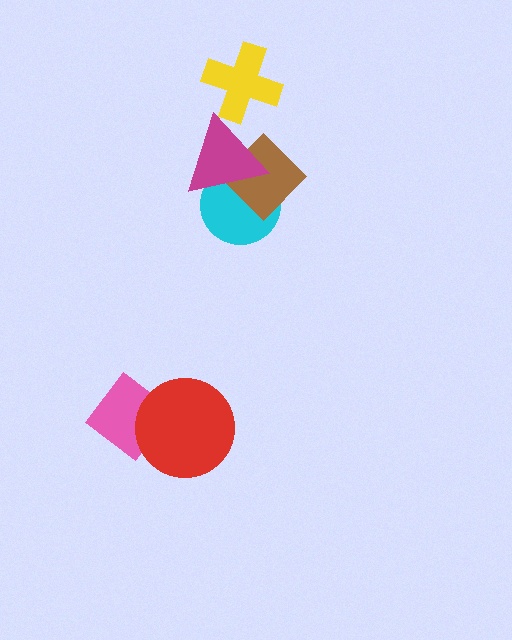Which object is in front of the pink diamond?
The red circle is in front of the pink diamond.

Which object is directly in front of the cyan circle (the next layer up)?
The brown diamond is directly in front of the cyan circle.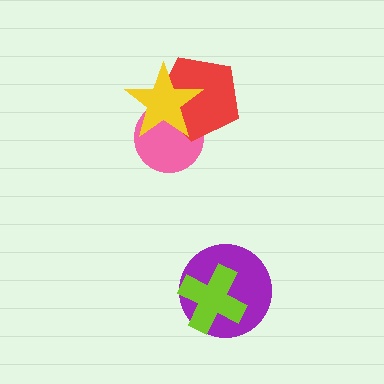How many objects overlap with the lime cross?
1 object overlaps with the lime cross.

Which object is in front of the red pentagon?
The yellow star is in front of the red pentagon.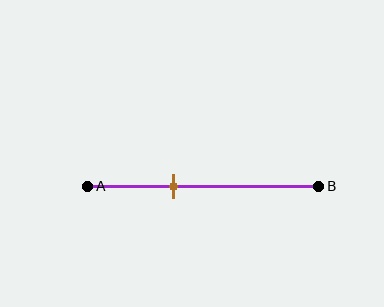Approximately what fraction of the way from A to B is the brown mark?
The brown mark is approximately 35% of the way from A to B.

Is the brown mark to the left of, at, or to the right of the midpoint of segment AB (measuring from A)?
The brown mark is to the left of the midpoint of segment AB.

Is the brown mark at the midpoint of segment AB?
No, the mark is at about 35% from A, not at the 50% midpoint.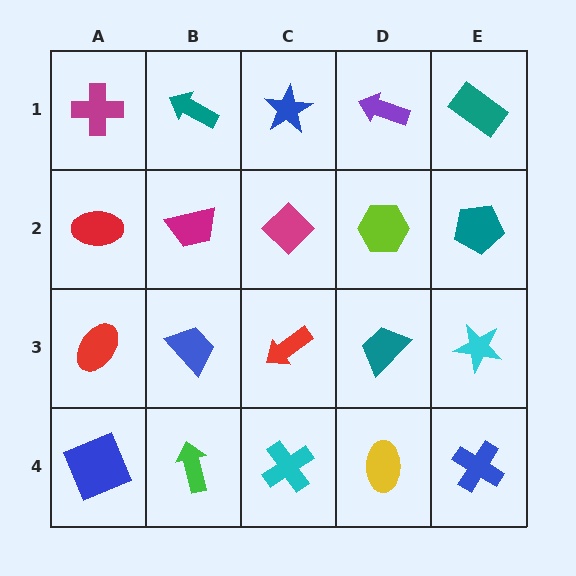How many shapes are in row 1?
5 shapes.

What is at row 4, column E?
A blue cross.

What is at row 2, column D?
A lime hexagon.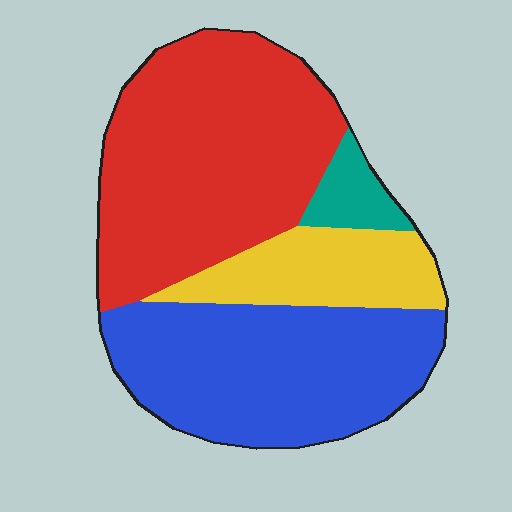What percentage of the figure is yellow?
Yellow takes up less than a quarter of the figure.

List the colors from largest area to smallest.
From largest to smallest: red, blue, yellow, teal.